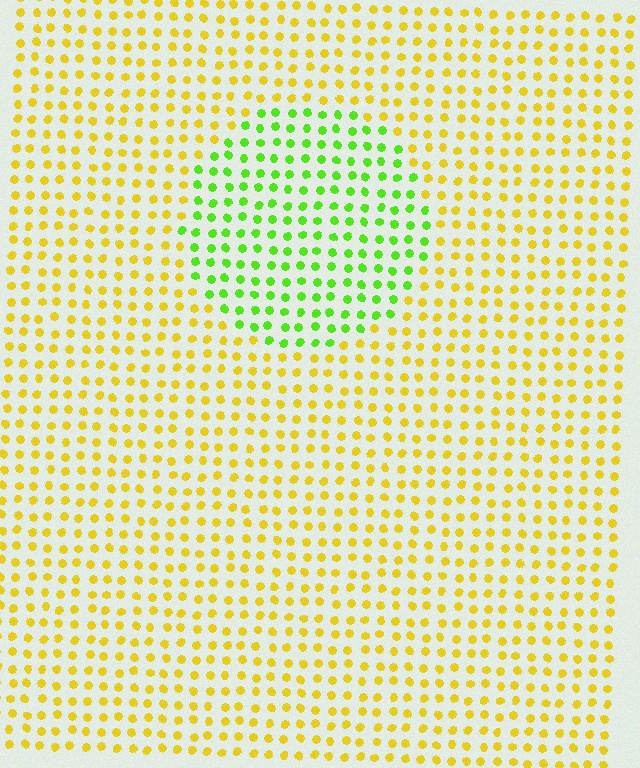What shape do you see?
I see a circle.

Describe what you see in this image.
The image is filled with small yellow elements in a uniform arrangement. A circle-shaped region is visible where the elements are tinted to a slightly different hue, forming a subtle color boundary.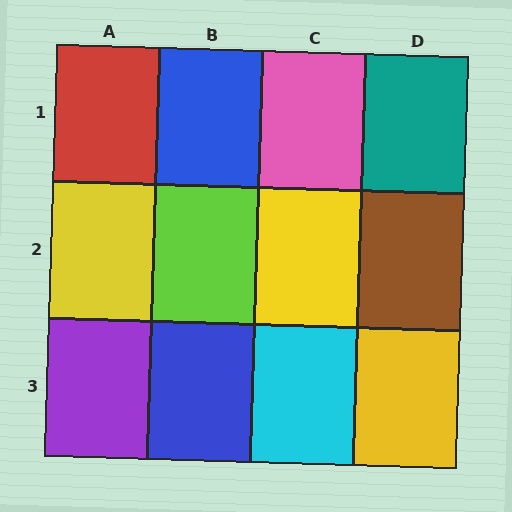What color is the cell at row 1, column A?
Red.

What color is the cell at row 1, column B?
Blue.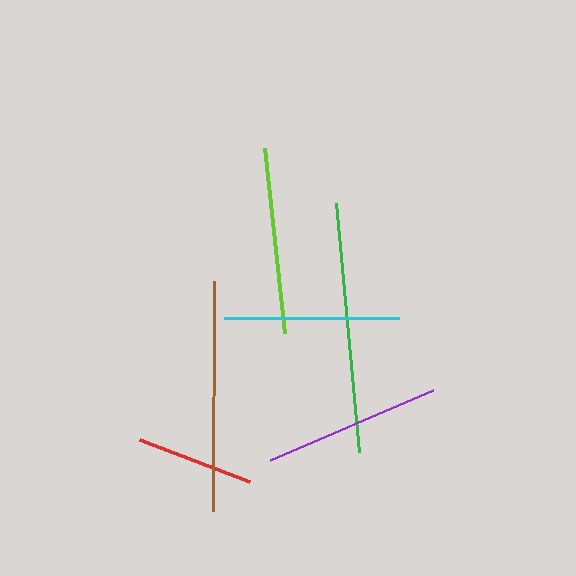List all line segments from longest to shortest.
From longest to shortest: green, brown, lime, purple, cyan, red.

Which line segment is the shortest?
The red line is the shortest at approximately 118 pixels.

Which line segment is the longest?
The green line is the longest at approximately 250 pixels.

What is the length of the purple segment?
The purple segment is approximately 178 pixels long.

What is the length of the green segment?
The green segment is approximately 250 pixels long.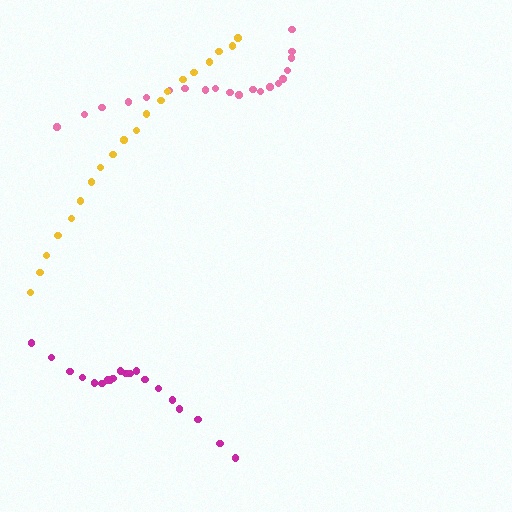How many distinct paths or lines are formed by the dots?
There are 3 distinct paths.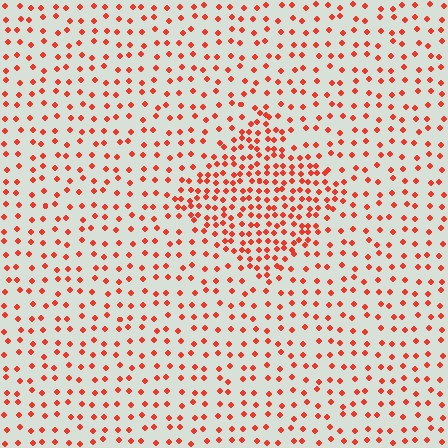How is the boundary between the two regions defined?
The boundary is defined by a change in element density (approximately 2.2x ratio). All elements are the same color, size, and shape.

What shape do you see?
I see a diamond.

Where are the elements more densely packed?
The elements are more densely packed inside the diamond boundary.